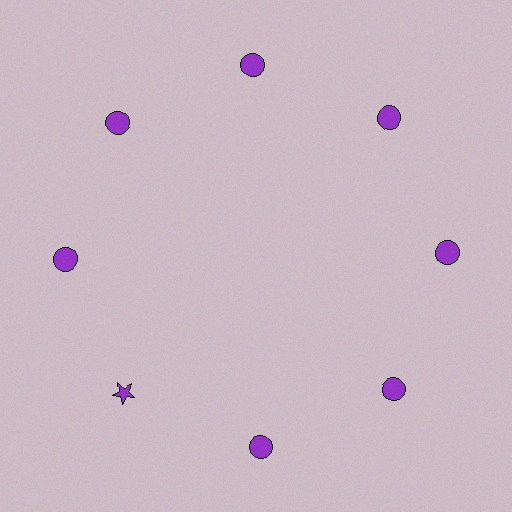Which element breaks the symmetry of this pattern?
The purple star at roughly the 8 o'clock position breaks the symmetry. All other shapes are purple circles.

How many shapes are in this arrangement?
There are 8 shapes arranged in a ring pattern.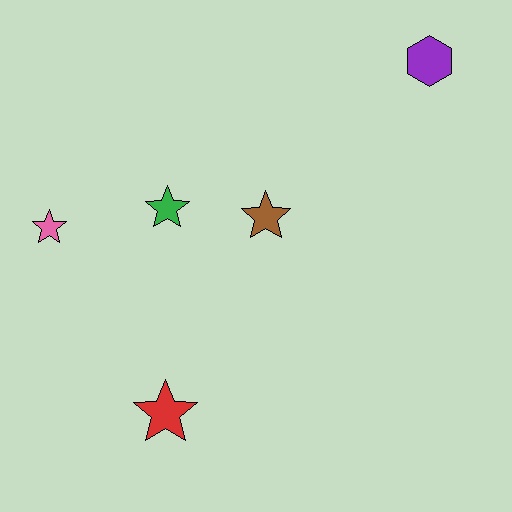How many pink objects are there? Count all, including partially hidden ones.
There is 1 pink object.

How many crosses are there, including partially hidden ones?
There are no crosses.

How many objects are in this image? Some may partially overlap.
There are 5 objects.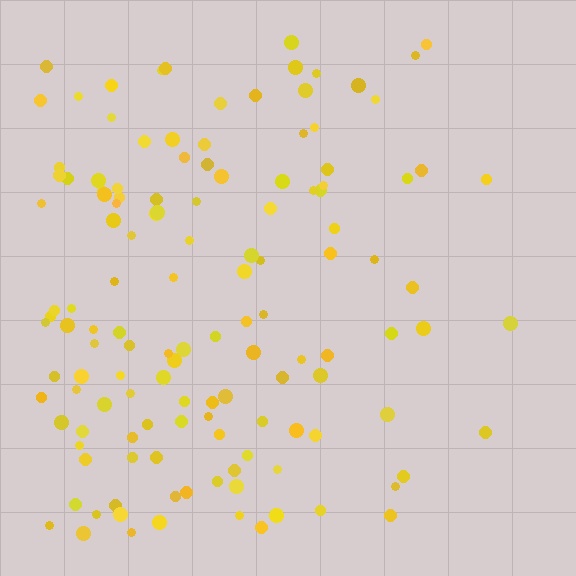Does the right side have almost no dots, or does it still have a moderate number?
Still a moderate number, just noticeably fewer than the left.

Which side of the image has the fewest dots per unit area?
The right.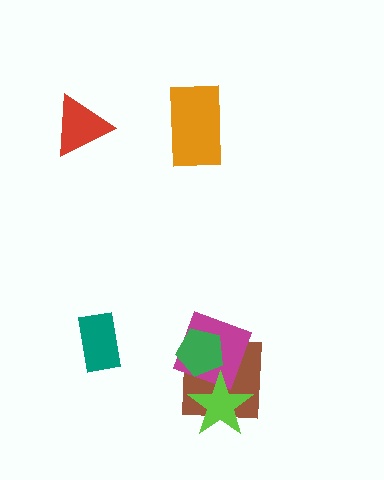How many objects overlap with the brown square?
3 objects overlap with the brown square.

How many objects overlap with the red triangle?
0 objects overlap with the red triangle.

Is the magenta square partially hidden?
Yes, it is partially covered by another shape.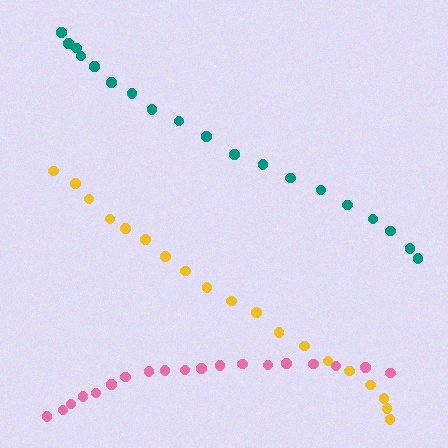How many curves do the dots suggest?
There are 3 distinct paths.